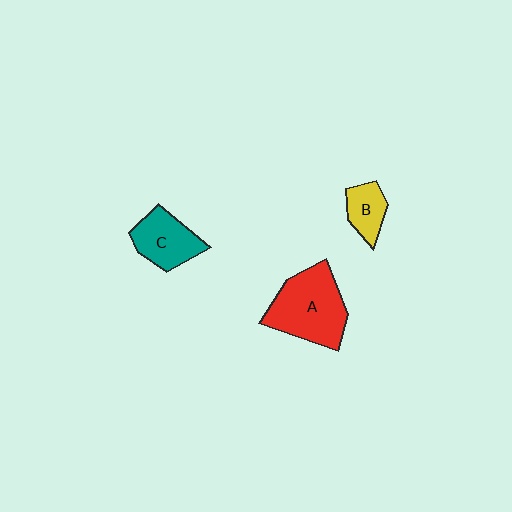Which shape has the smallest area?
Shape B (yellow).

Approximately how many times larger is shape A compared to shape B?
Approximately 2.5 times.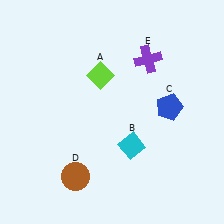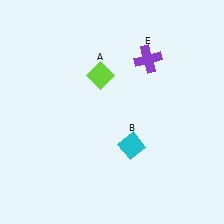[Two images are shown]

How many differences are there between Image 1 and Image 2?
There are 2 differences between the two images.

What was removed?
The blue pentagon (C), the brown circle (D) were removed in Image 2.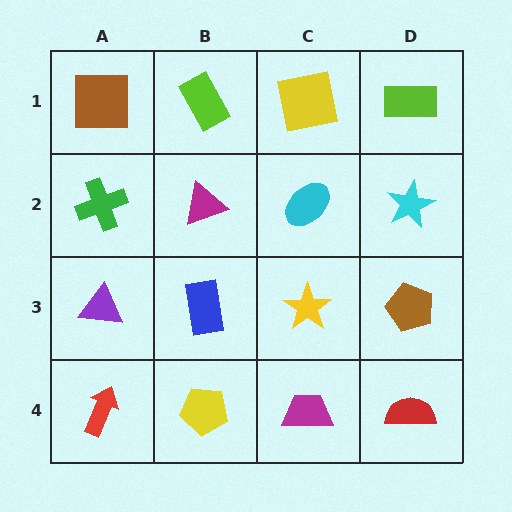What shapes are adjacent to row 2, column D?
A lime rectangle (row 1, column D), a brown pentagon (row 3, column D), a cyan ellipse (row 2, column C).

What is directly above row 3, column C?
A cyan ellipse.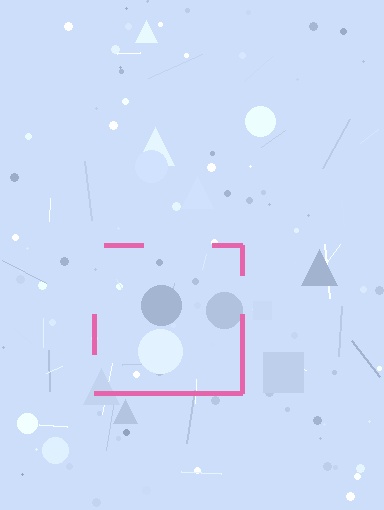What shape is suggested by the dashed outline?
The dashed outline suggests a square.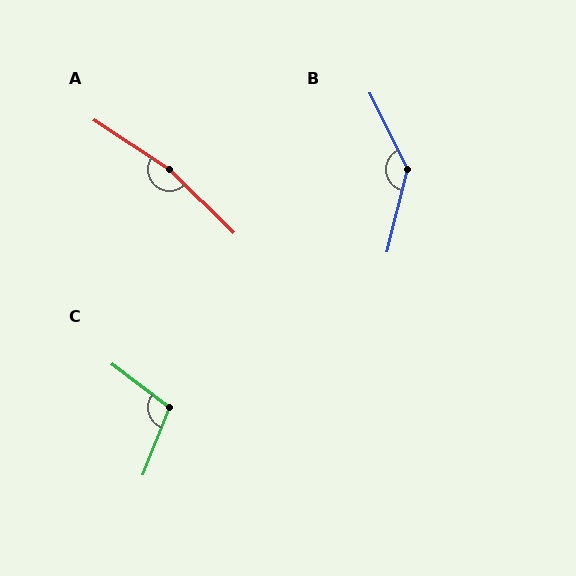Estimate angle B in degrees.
Approximately 140 degrees.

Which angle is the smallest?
C, at approximately 105 degrees.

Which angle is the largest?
A, at approximately 169 degrees.